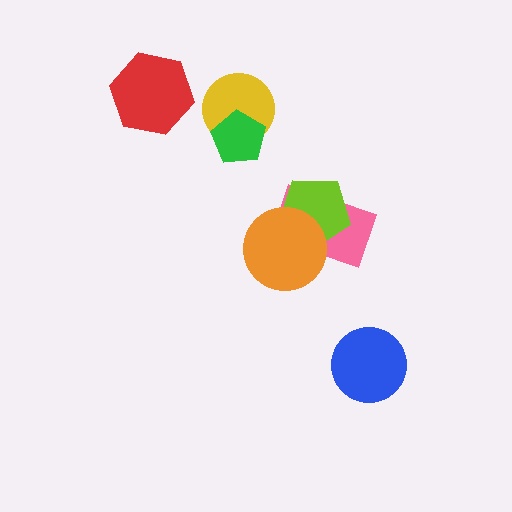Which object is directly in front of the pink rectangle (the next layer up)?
The lime pentagon is directly in front of the pink rectangle.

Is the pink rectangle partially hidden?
Yes, it is partially covered by another shape.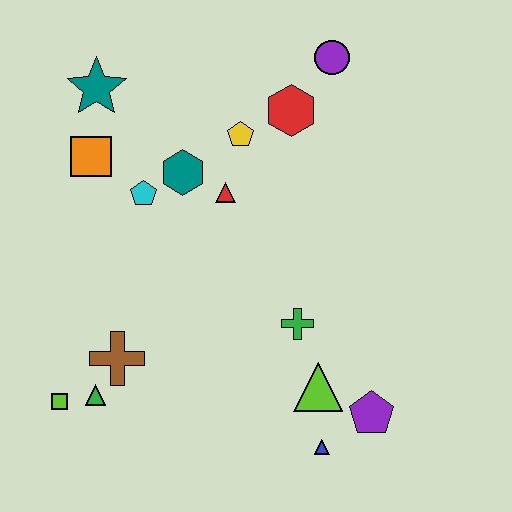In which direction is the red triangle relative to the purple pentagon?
The red triangle is above the purple pentagon.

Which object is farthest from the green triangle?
The purple circle is farthest from the green triangle.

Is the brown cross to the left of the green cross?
Yes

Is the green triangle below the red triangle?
Yes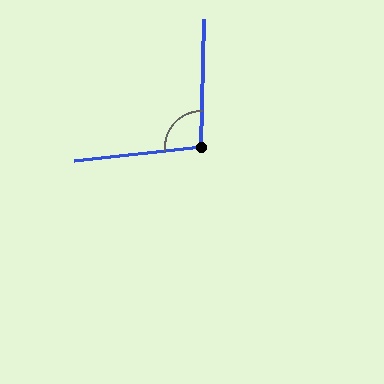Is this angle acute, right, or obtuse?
It is obtuse.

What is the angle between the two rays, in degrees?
Approximately 97 degrees.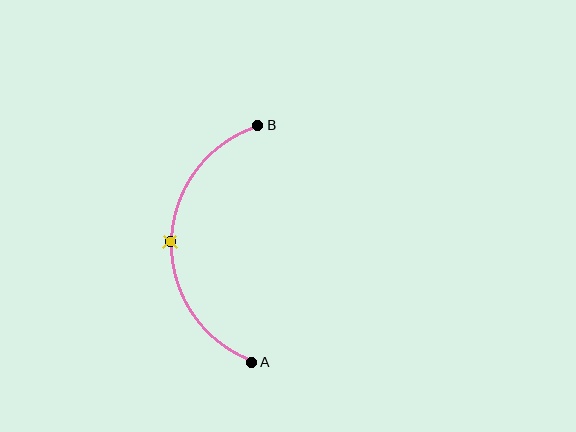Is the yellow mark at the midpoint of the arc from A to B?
Yes. The yellow mark lies on the arc at equal arc-length from both A and B — it is the arc midpoint.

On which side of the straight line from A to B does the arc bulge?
The arc bulges to the left of the straight line connecting A and B.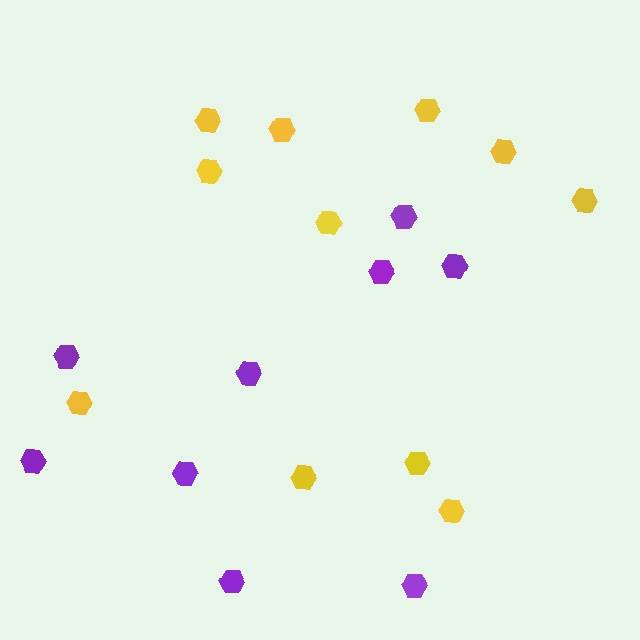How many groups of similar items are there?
There are 2 groups: one group of yellow hexagons (11) and one group of purple hexagons (9).